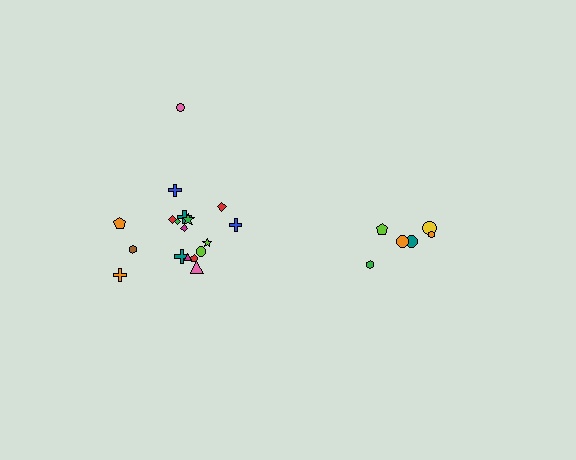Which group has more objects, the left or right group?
The left group.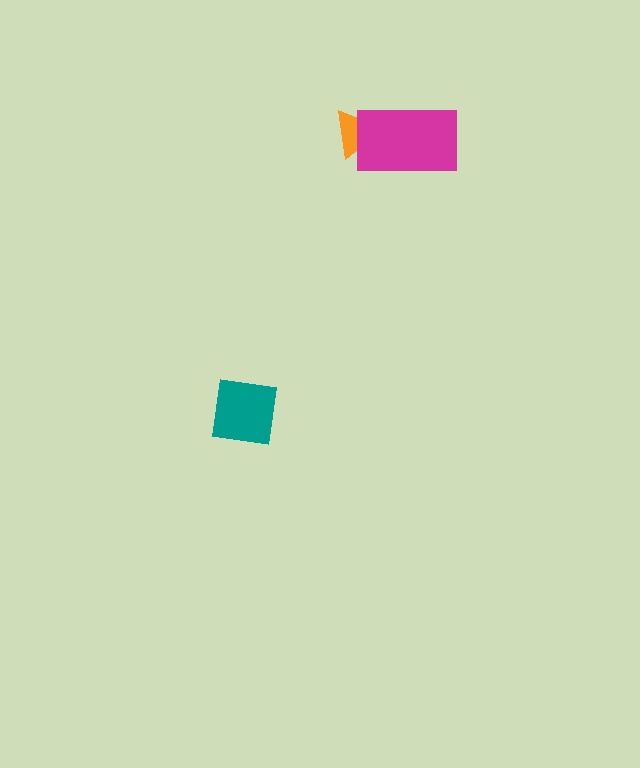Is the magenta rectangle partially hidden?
No, no other shape covers it.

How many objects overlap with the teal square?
0 objects overlap with the teal square.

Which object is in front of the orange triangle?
The magenta rectangle is in front of the orange triangle.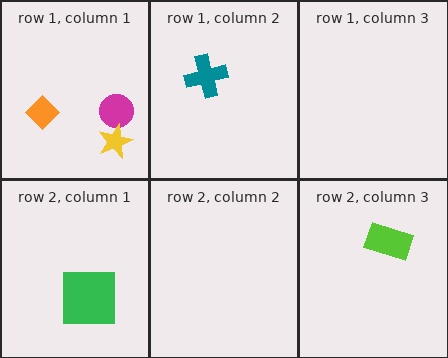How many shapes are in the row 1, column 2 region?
1.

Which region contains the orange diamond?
The row 1, column 1 region.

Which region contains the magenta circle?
The row 1, column 1 region.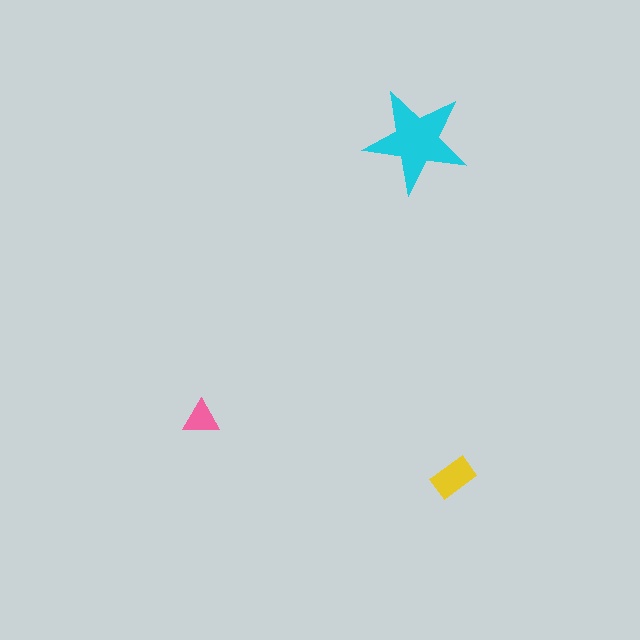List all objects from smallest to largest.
The pink triangle, the yellow rectangle, the cyan star.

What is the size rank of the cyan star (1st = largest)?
1st.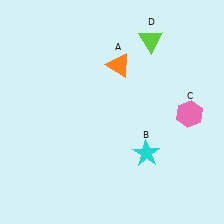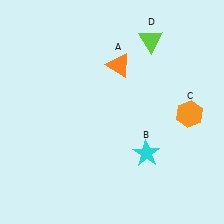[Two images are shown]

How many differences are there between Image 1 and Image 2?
There is 1 difference between the two images.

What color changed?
The hexagon (C) changed from pink in Image 1 to orange in Image 2.